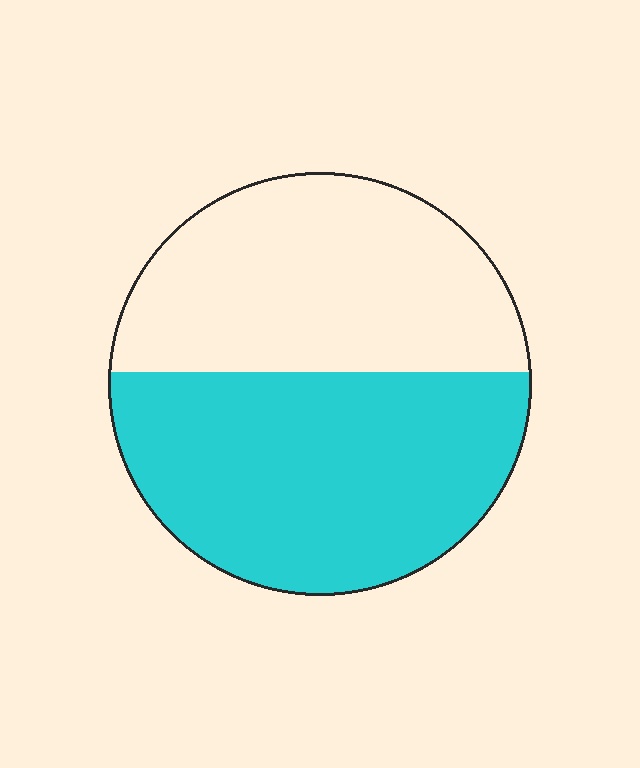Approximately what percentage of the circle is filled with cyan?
Approximately 55%.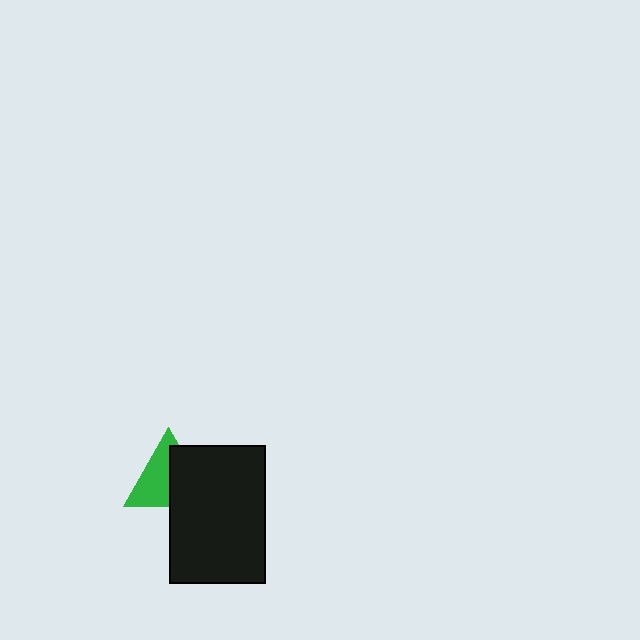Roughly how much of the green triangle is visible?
About half of it is visible (roughly 54%).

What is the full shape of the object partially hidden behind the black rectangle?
The partially hidden object is a green triangle.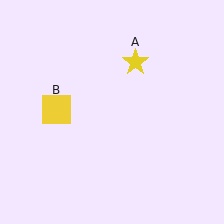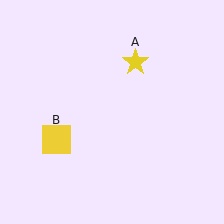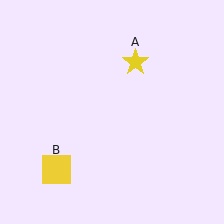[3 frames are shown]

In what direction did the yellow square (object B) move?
The yellow square (object B) moved down.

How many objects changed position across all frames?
1 object changed position: yellow square (object B).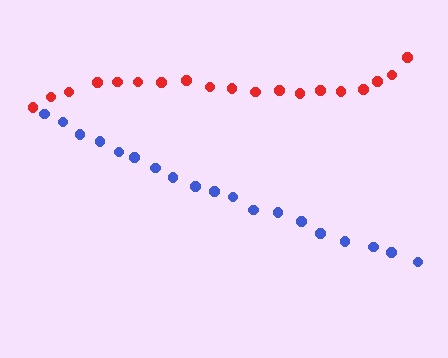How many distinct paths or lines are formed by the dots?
There are 2 distinct paths.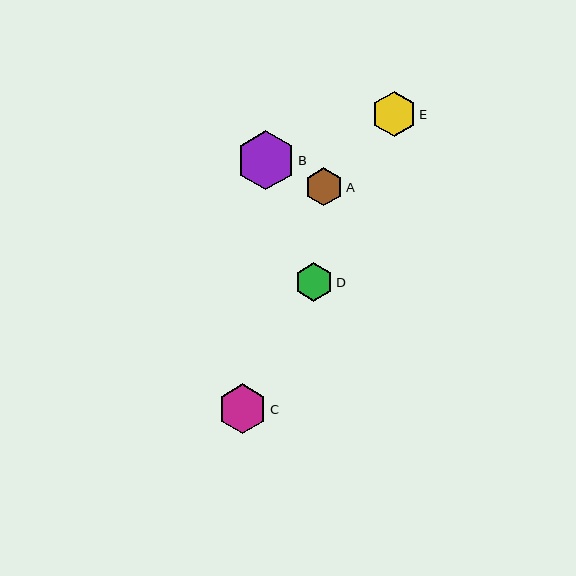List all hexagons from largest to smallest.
From largest to smallest: B, C, E, D, A.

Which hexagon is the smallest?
Hexagon A is the smallest with a size of approximately 38 pixels.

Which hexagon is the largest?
Hexagon B is the largest with a size of approximately 59 pixels.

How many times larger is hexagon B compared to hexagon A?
Hexagon B is approximately 1.6 times the size of hexagon A.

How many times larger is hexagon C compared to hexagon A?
Hexagon C is approximately 1.3 times the size of hexagon A.